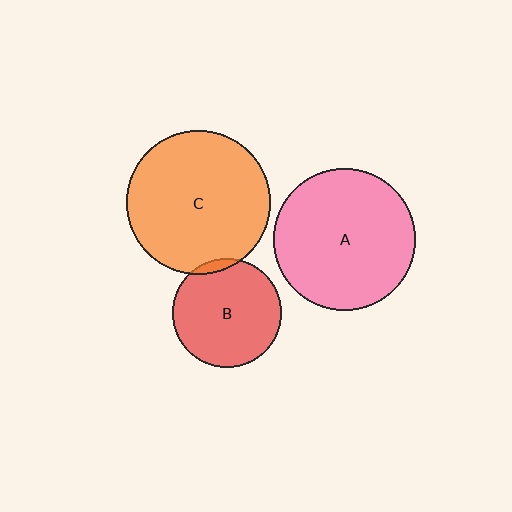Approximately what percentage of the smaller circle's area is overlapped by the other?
Approximately 5%.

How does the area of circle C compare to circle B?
Approximately 1.7 times.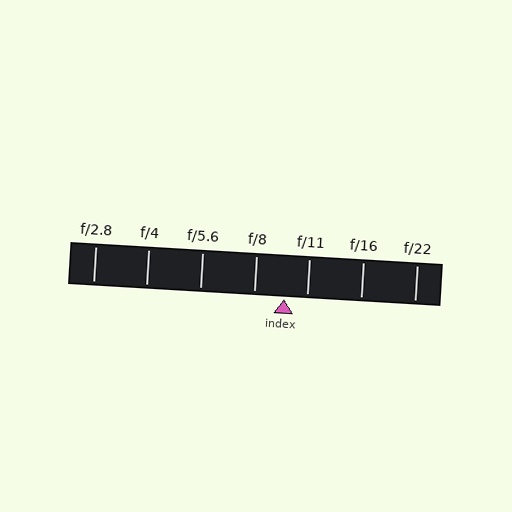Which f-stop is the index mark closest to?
The index mark is closest to f/11.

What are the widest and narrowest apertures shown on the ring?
The widest aperture shown is f/2.8 and the narrowest is f/22.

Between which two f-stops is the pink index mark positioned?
The index mark is between f/8 and f/11.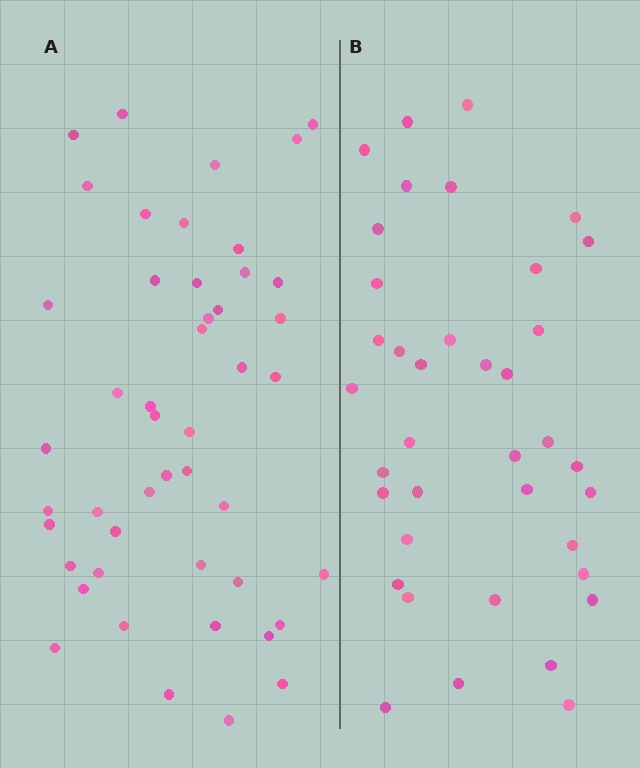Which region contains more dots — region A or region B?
Region A (the left region) has more dots.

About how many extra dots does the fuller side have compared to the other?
Region A has roughly 8 or so more dots than region B.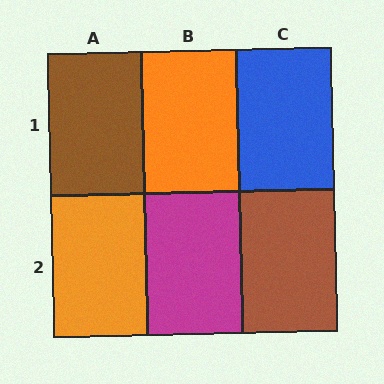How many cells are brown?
2 cells are brown.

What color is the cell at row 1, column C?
Blue.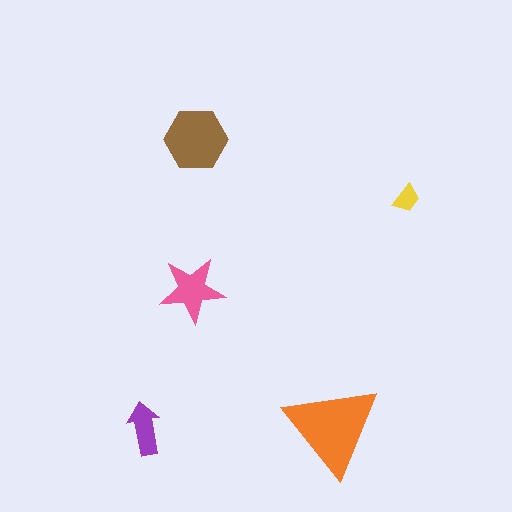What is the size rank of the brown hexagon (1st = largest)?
2nd.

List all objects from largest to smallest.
The orange triangle, the brown hexagon, the pink star, the purple arrow, the yellow trapezoid.